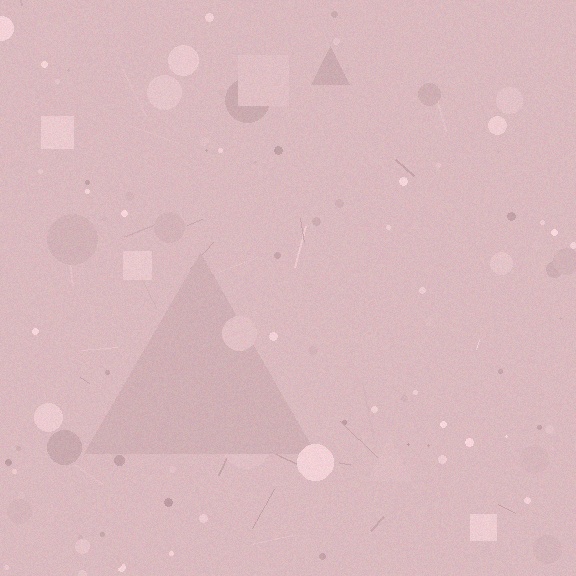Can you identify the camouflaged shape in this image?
The camouflaged shape is a triangle.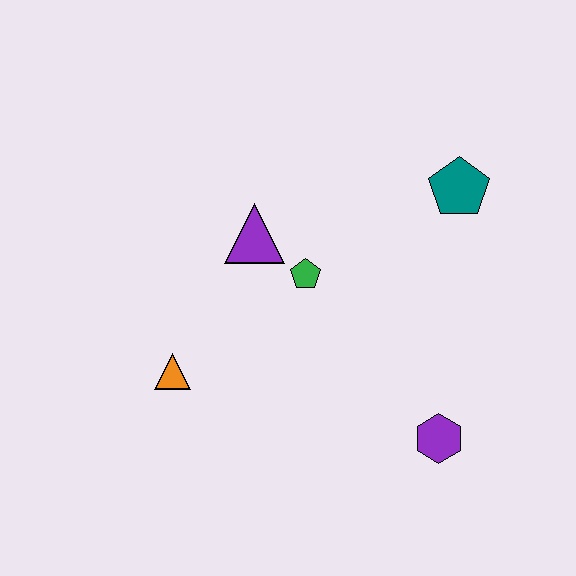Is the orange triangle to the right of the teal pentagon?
No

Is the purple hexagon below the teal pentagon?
Yes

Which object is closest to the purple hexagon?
The green pentagon is closest to the purple hexagon.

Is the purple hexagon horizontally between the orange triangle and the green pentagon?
No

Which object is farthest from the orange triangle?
The teal pentagon is farthest from the orange triangle.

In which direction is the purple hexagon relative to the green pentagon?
The purple hexagon is below the green pentagon.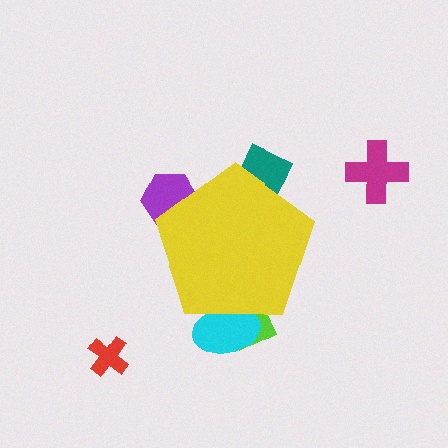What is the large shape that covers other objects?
A yellow pentagon.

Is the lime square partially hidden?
Yes, the lime square is partially hidden behind the yellow pentagon.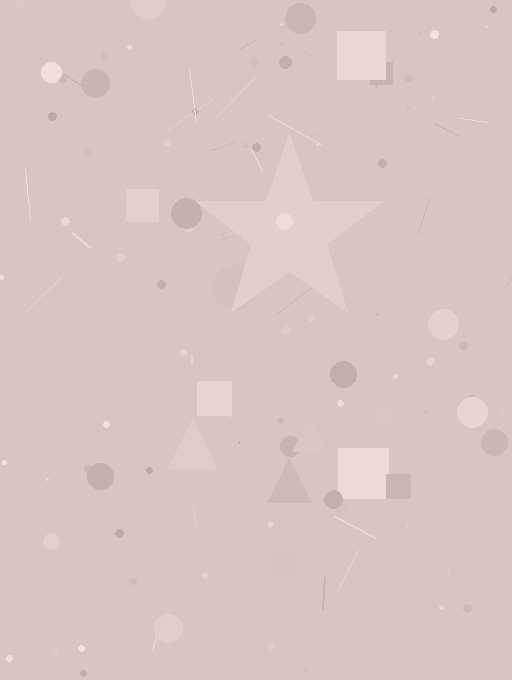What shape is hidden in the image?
A star is hidden in the image.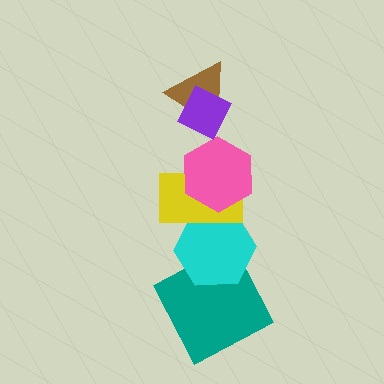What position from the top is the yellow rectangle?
The yellow rectangle is 4th from the top.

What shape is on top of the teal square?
The cyan hexagon is on top of the teal square.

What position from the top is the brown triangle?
The brown triangle is 2nd from the top.